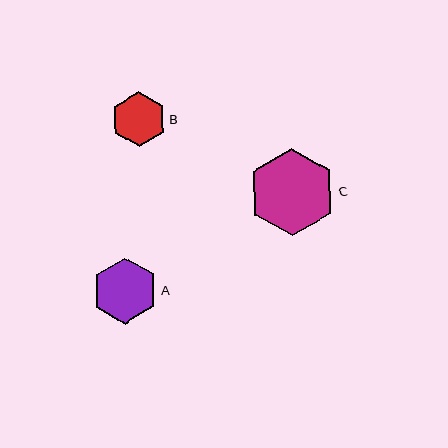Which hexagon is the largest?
Hexagon C is the largest with a size of approximately 87 pixels.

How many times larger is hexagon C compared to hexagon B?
Hexagon C is approximately 1.6 times the size of hexagon B.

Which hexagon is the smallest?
Hexagon B is the smallest with a size of approximately 55 pixels.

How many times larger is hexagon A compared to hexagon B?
Hexagon A is approximately 1.2 times the size of hexagon B.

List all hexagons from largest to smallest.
From largest to smallest: C, A, B.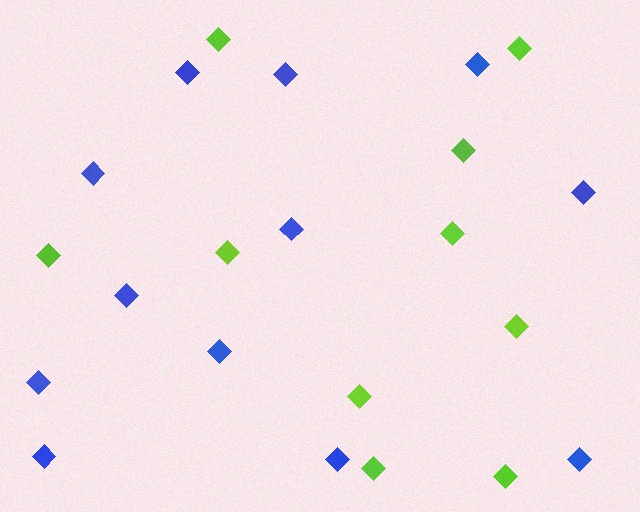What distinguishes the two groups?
There are 2 groups: one group of blue diamonds (12) and one group of lime diamonds (10).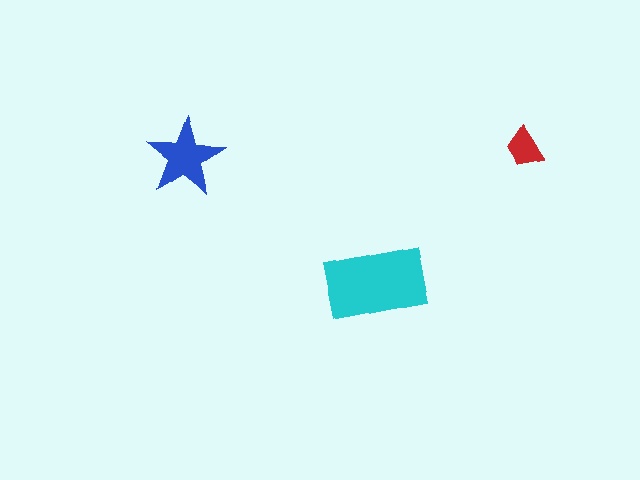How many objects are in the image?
There are 3 objects in the image.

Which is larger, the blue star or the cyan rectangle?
The cyan rectangle.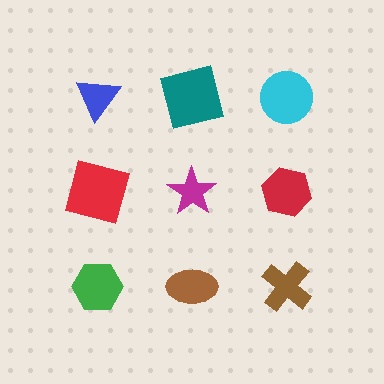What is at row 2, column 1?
A red square.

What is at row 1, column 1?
A blue triangle.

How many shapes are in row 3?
3 shapes.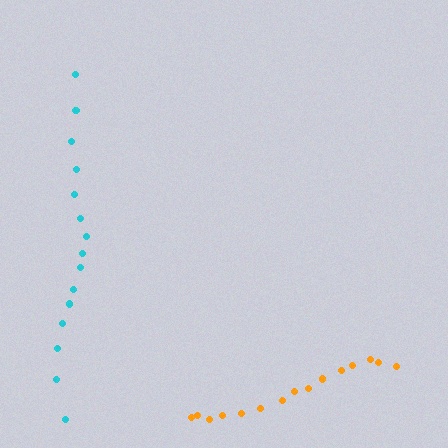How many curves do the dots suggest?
There are 2 distinct paths.